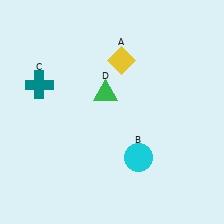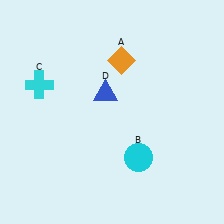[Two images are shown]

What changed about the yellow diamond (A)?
In Image 1, A is yellow. In Image 2, it changed to orange.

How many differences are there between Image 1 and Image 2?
There are 3 differences between the two images.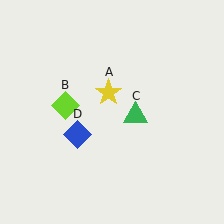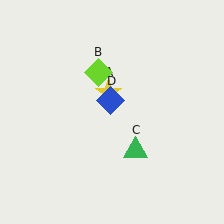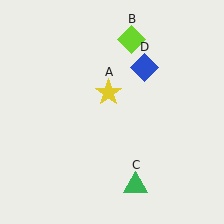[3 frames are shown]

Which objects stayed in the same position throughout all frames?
Yellow star (object A) remained stationary.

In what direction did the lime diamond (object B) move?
The lime diamond (object B) moved up and to the right.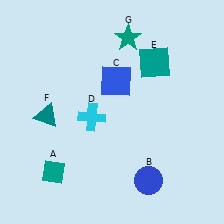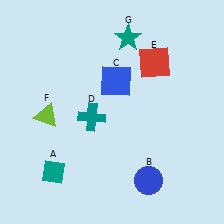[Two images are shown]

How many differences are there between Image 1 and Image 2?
There are 3 differences between the two images.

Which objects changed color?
D changed from cyan to teal. E changed from teal to red. F changed from teal to lime.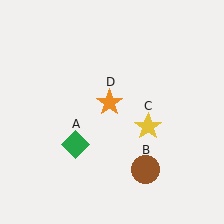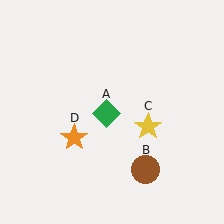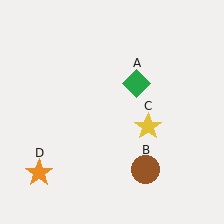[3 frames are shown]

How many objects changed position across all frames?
2 objects changed position: green diamond (object A), orange star (object D).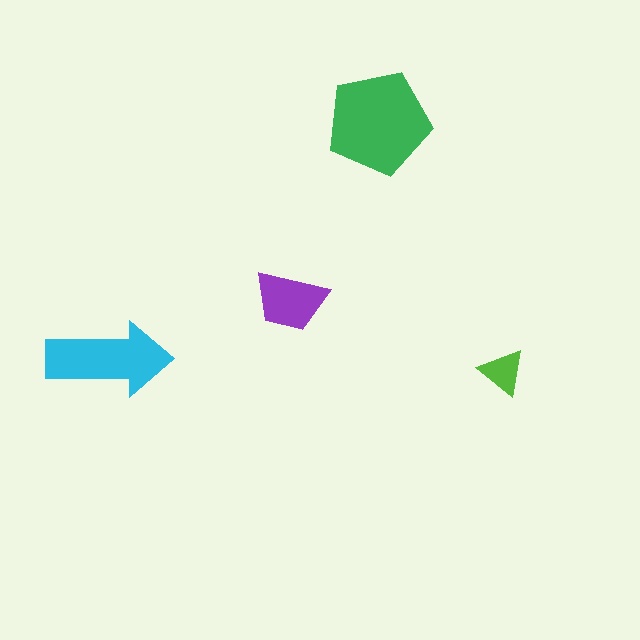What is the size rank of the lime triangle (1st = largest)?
4th.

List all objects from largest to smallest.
The green pentagon, the cyan arrow, the purple trapezoid, the lime triangle.